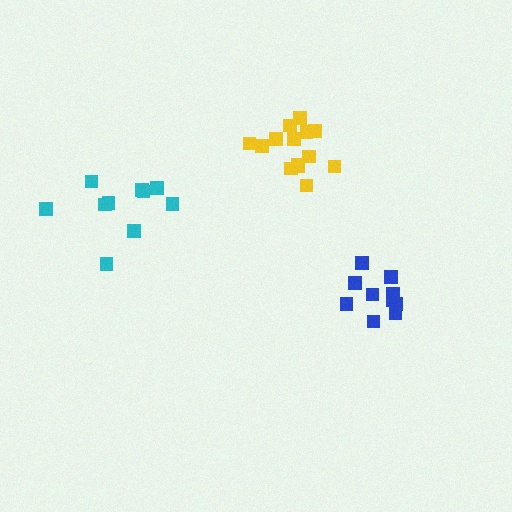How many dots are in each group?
Group 1: 10 dots, Group 2: 10 dots, Group 3: 14 dots (34 total).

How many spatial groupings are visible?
There are 3 spatial groupings.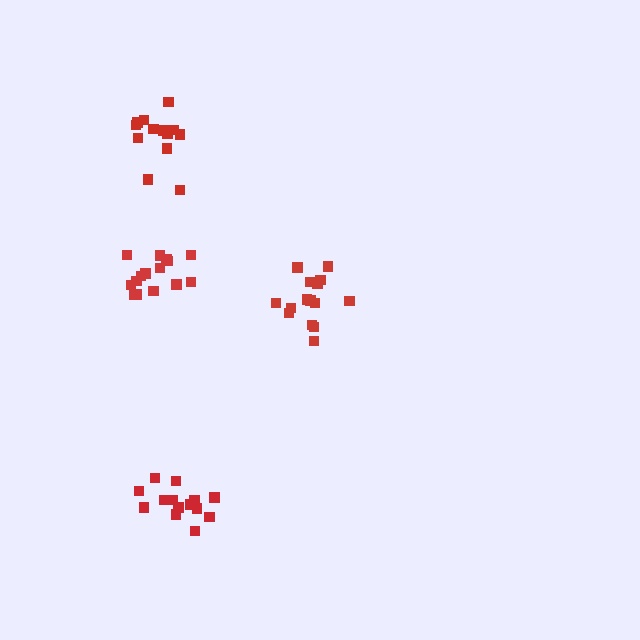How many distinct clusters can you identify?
There are 4 distinct clusters.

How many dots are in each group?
Group 1: 15 dots, Group 2: 13 dots, Group 3: 14 dots, Group 4: 15 dots (57 total).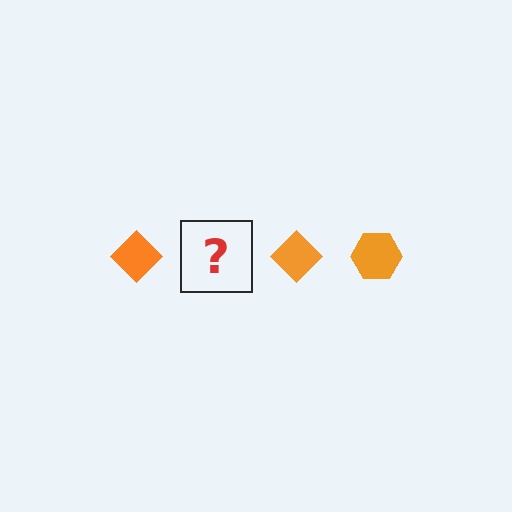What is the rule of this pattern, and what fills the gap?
The rule is that the pattern cycles through diamond, hexagon shapes in orange. The gap should be filled with an orange hexagon.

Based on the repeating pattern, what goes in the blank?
The blank should be an orange hexagon.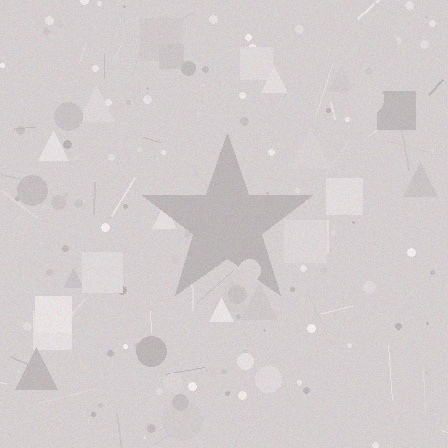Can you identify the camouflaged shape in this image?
The camouflaged shape is a star.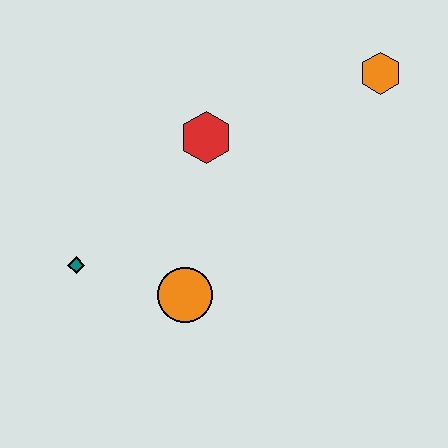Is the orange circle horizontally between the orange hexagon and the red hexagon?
No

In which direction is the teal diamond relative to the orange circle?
The teal diamond is to the left of the orange circle.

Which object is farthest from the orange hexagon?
The teal diamond is farthest from the orange hexagon.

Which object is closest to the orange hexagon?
The red hexagon is closest to the orange hexagon.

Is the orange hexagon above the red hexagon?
Yes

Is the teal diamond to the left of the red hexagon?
Yes